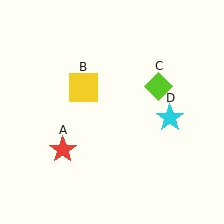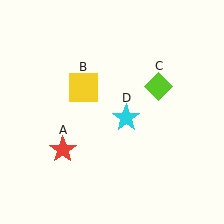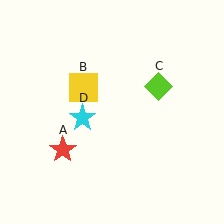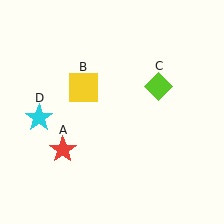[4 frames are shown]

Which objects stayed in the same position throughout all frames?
Red star (object A) and yellow square (object B) and lime diamond (object C) remained stationary.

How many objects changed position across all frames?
1 object changed position: cyan star (object D).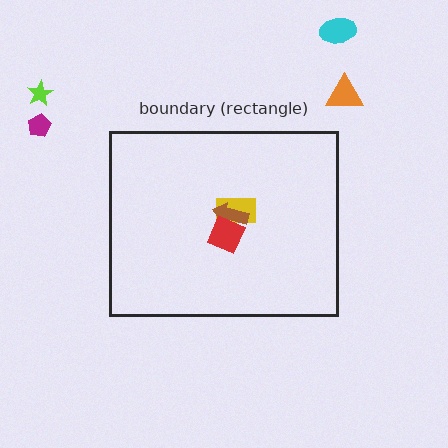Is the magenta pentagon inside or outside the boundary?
Outside.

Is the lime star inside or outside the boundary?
Outside.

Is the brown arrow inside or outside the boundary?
Inside.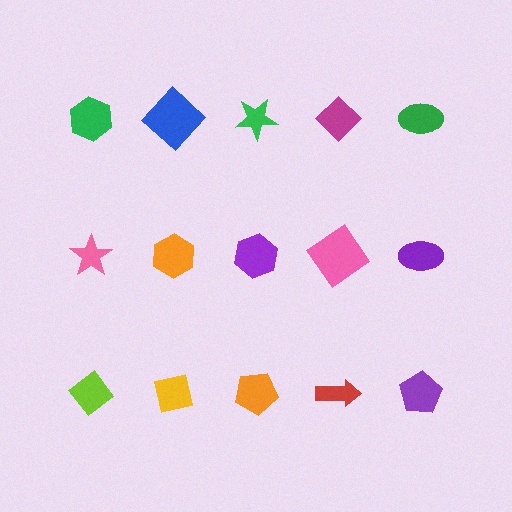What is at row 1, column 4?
A magenta diamond.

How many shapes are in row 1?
5 shapes.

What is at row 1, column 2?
A blue diamond.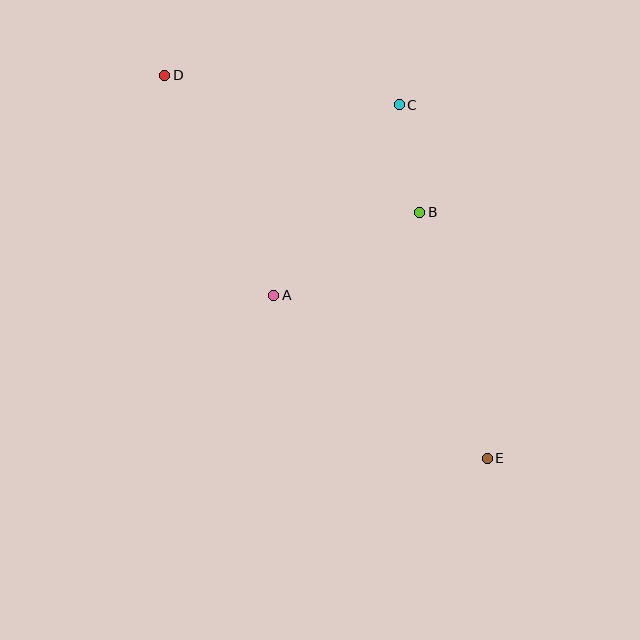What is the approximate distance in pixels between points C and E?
The distance between C and E is approximately 364 pixels.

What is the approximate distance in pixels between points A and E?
The distance between A and E is approximately 269 pixels.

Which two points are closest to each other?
Points B and C are closest to each other.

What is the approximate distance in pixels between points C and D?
The distance between C and D is approximately 236 pixels.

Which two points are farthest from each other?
Points D and E are farthest from each other.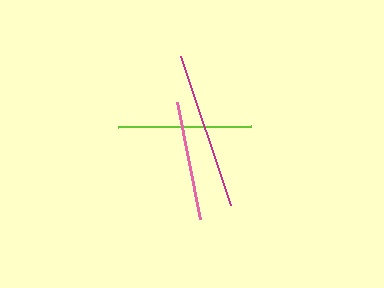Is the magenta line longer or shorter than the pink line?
The magenta line is longer than the pink line.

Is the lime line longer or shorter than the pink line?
The lime line is longer than the pink line.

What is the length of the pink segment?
The pink segment is approximately 120 pixels long.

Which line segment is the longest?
The magenta line is the longest at approximately 157 pixels.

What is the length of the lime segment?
The lime segment is approximately 134 pixels long.